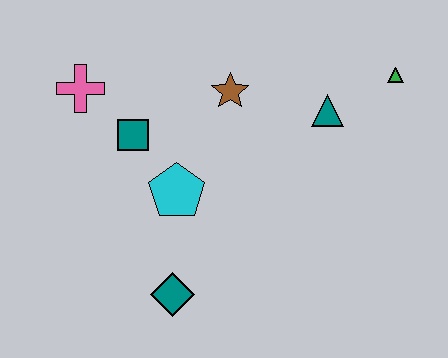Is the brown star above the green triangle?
No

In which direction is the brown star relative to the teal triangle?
The brown star is to the left of the teal triangle.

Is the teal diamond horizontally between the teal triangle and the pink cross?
Yes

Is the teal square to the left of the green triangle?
Yes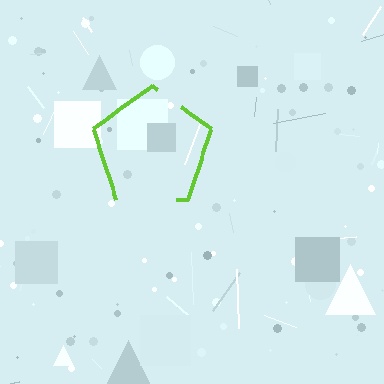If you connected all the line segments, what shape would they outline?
They would outline a pentagon.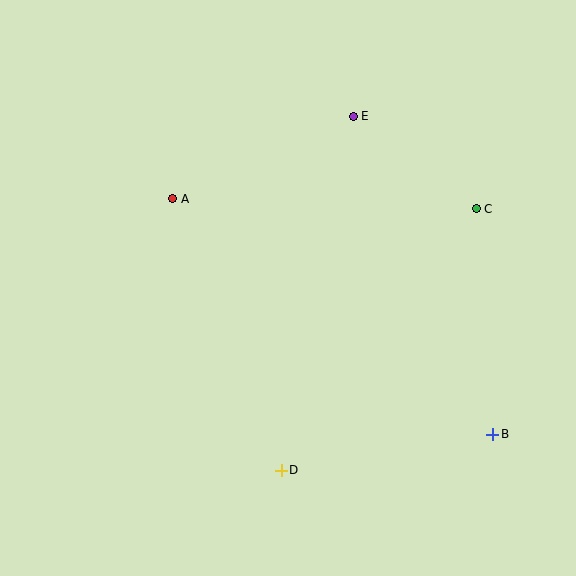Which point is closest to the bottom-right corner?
Point B is closest to the bottom-right corner.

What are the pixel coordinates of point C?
Point C is at (476, 209).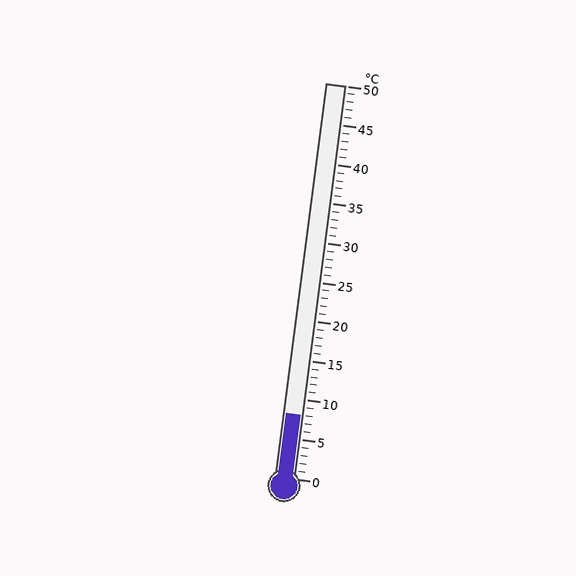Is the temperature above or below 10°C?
The temperature is below 10°C.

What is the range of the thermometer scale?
The thermometer scale ranges from 0°C to 50°C.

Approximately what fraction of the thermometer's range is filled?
The thermometer is filled to approximately 15% of its range.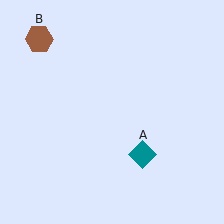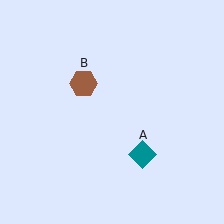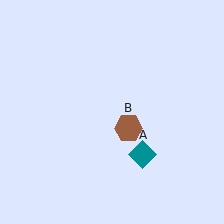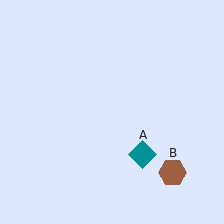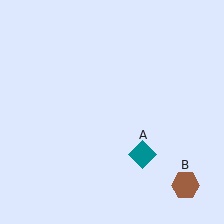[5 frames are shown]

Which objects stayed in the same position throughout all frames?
Teal diamond (object A) remained stationary.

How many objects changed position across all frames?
1 object changed position: brown hexagon (object B).